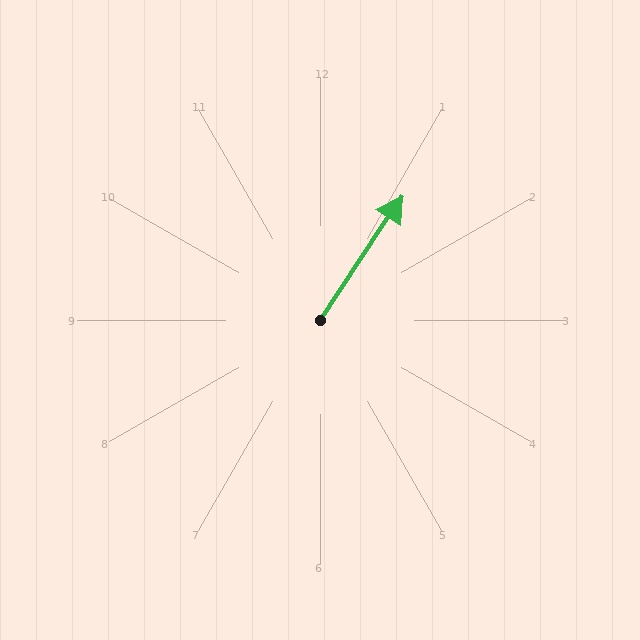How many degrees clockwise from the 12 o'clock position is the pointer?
Approximately 33 degrees.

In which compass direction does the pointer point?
Northeast.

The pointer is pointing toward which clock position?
Roughly 1 o'clock.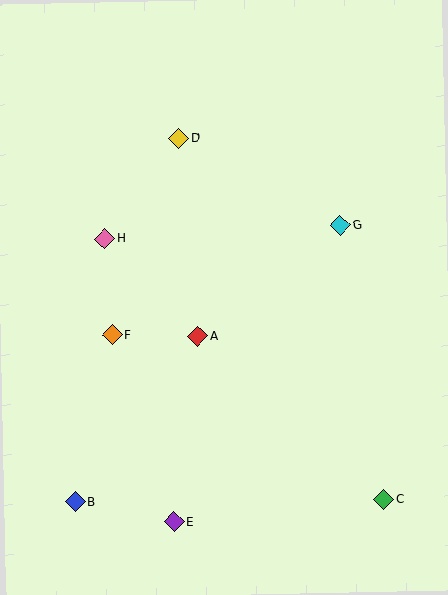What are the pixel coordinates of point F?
Point F is at (112, 335).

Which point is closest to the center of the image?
Point A at (197, 336) is closest to the center.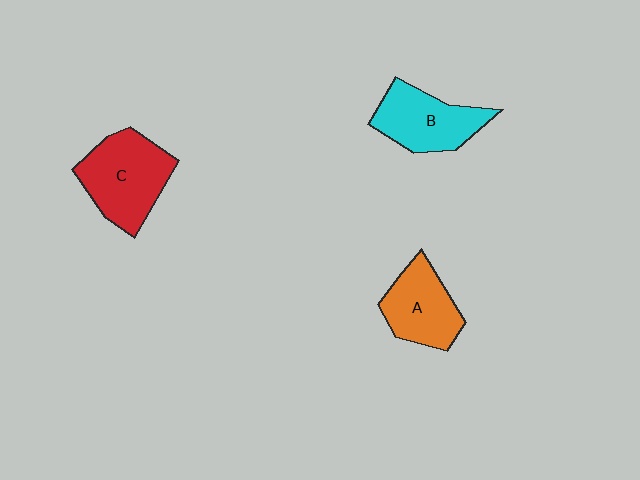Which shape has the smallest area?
Shape A (orange).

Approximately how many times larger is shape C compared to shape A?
Approximately 1.3 times.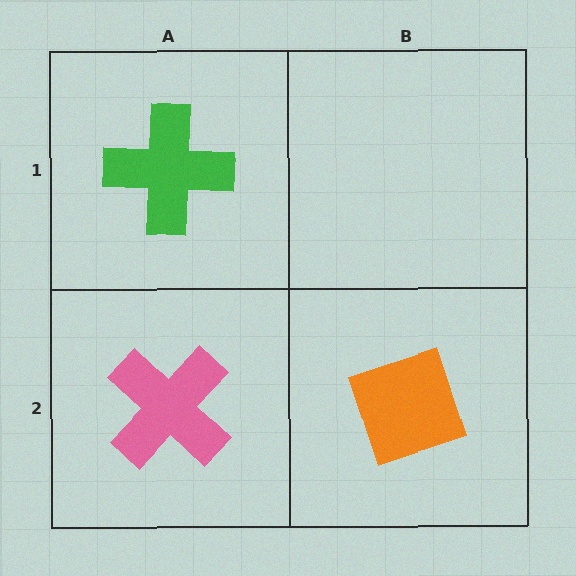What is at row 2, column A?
A pink cross.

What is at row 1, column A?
A green cross.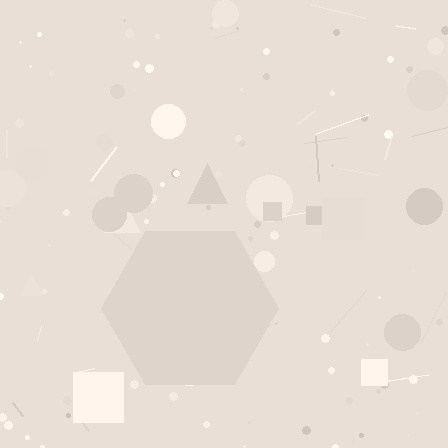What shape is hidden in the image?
A hexagon is hidden in the image.